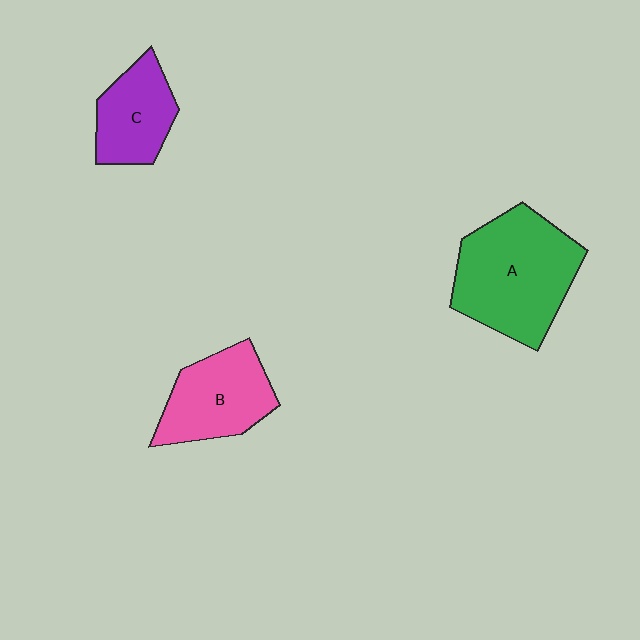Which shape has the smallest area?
Shape C (purple).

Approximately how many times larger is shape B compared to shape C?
Approximately 1.2 times.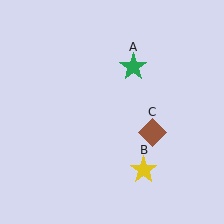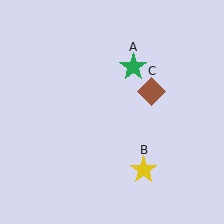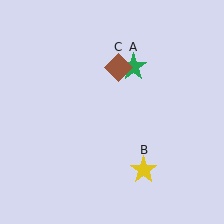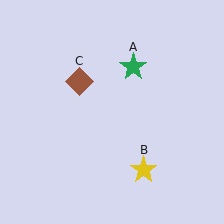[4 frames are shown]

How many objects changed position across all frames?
1 object changed position: brown diamond (object C).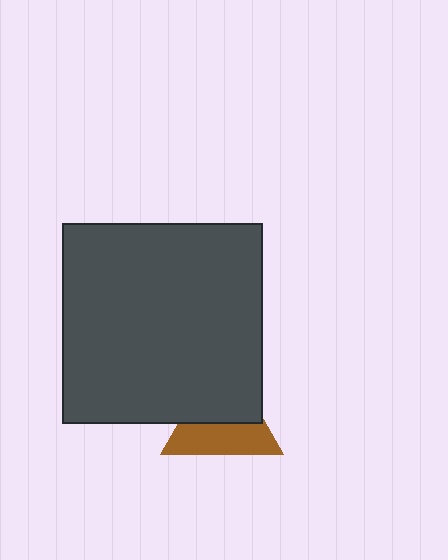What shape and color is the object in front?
The object in front is a dark gray square.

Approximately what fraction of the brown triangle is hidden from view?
Roughly 50% of the brown triangle is hidden behind the dark gray square.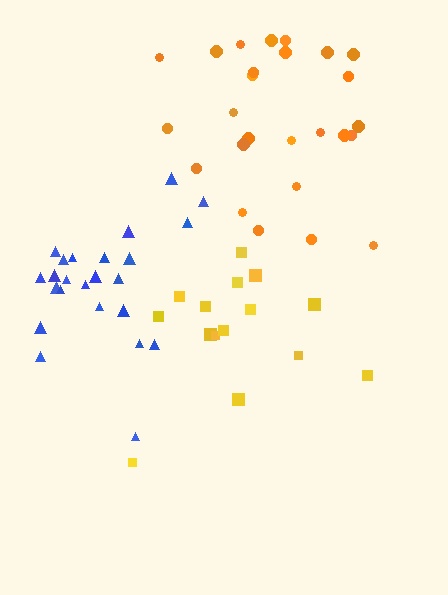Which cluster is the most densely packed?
Blue.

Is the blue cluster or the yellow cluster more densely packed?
Blue.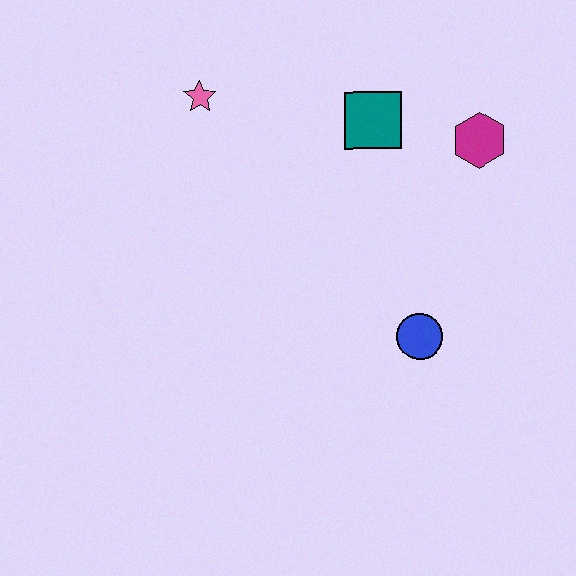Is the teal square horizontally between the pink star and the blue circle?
Yes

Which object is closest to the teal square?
The magenta hexagon is closest to the teal square.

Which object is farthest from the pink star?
The blue circle is farthest from the pink star.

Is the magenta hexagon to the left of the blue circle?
No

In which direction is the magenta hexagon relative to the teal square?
The magenta hexagon is to the right of the teal square.